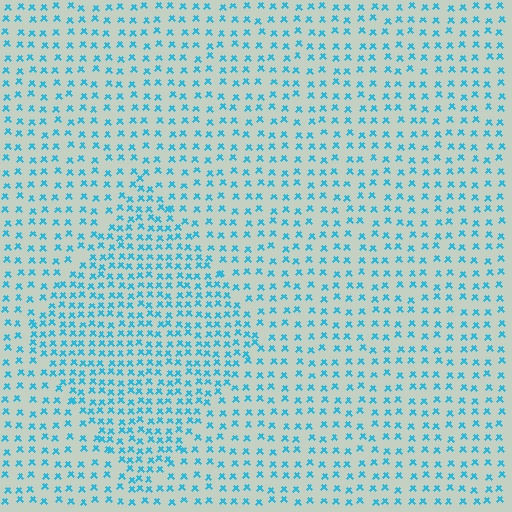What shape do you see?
I see a diamond.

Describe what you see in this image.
The image contains small cyan elements arranged at two different densities. A diamond-shaped region is visible where the elements are more densely packed than the surrounding area.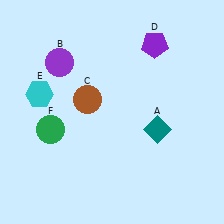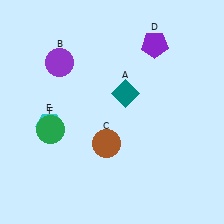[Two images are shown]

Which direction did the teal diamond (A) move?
The teal diamond (A) moved up.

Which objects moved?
The objects that moved are: the teal diamond (A), the brown circle (C), the cyan hexagon (E).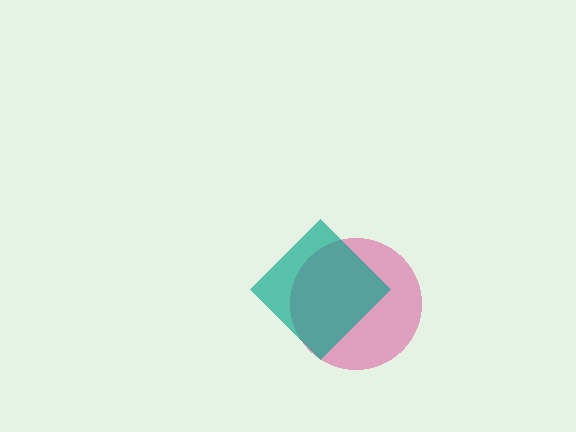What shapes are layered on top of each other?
The layered shapes are: a pink circle, a teal diamond.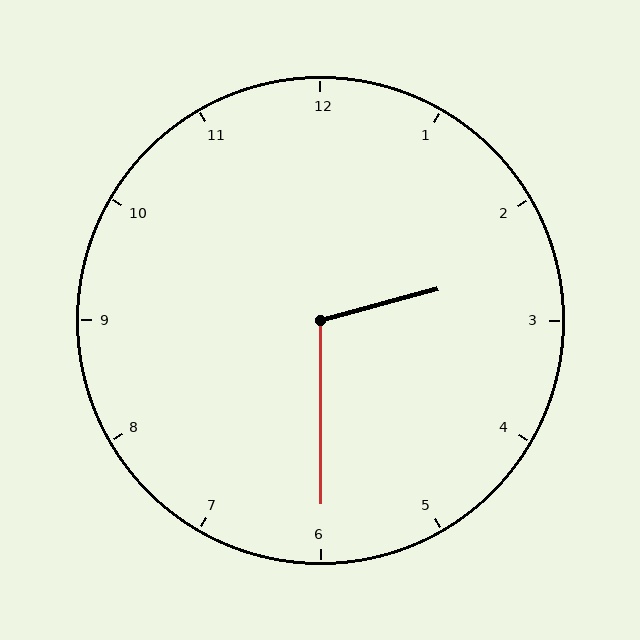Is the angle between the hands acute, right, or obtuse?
It is obtuse.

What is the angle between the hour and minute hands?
Approximately 105 degrees.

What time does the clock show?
2:30.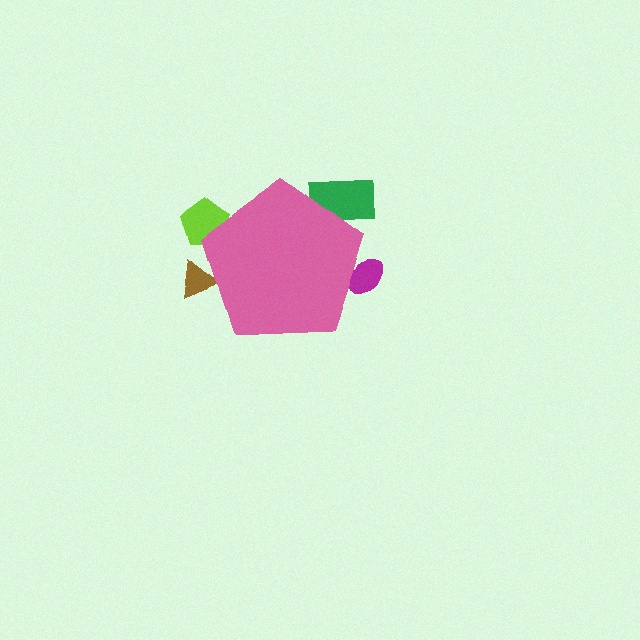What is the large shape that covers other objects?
A pink pentagon.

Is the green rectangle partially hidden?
Yes, the green rectangle is partially hidden behind the pink pentagon.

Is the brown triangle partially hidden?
Yes, the brown triangle is partially hidden behind the pink pentagon.